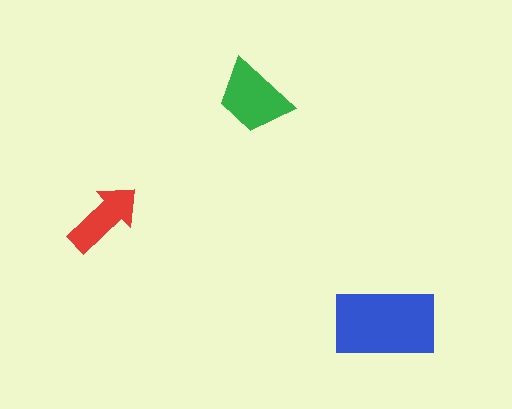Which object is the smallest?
The red arrow.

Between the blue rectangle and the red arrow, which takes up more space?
The blue rectangle.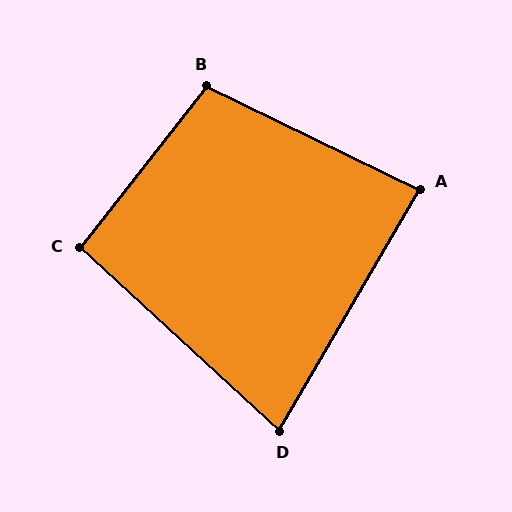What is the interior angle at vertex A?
Approximately 86 degrees (approximately right).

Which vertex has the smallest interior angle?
D, at approximately 78 degrees.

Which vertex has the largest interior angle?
B, at approximately 102 degrees.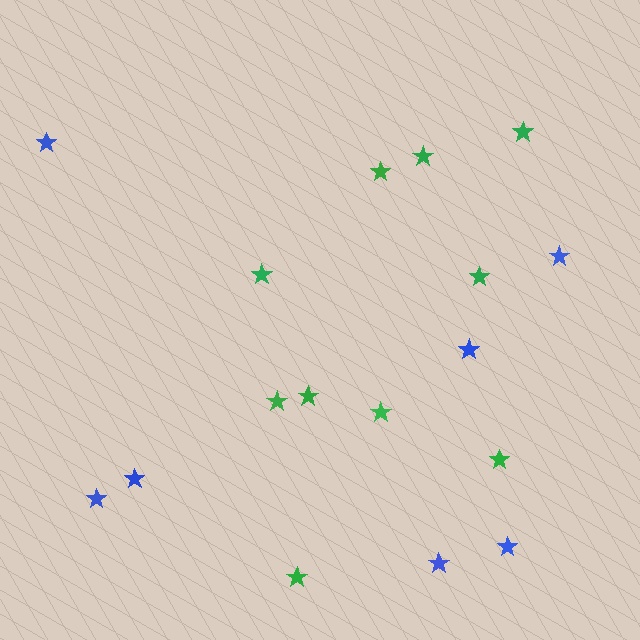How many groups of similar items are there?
There are 2 groups: one group of blue stars (7) and one group of green stars (10).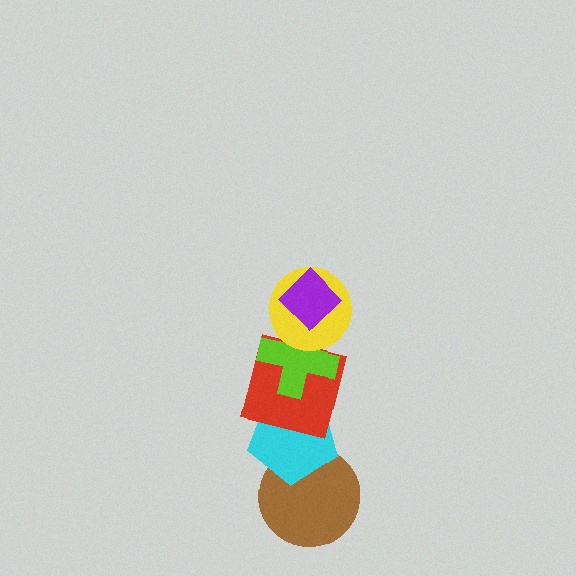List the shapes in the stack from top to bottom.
From top to bottom: the purple diamond, the yellow circle, the lime cross, the red square, the cyan pentagon, the brown circle.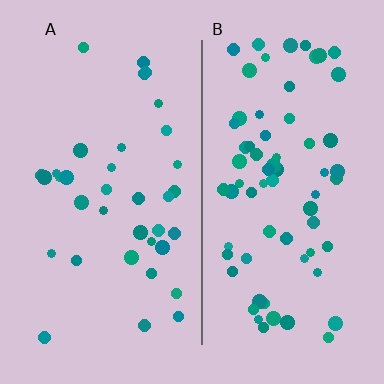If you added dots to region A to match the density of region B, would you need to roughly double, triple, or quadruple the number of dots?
Approximately double.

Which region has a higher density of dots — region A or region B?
B (the right).